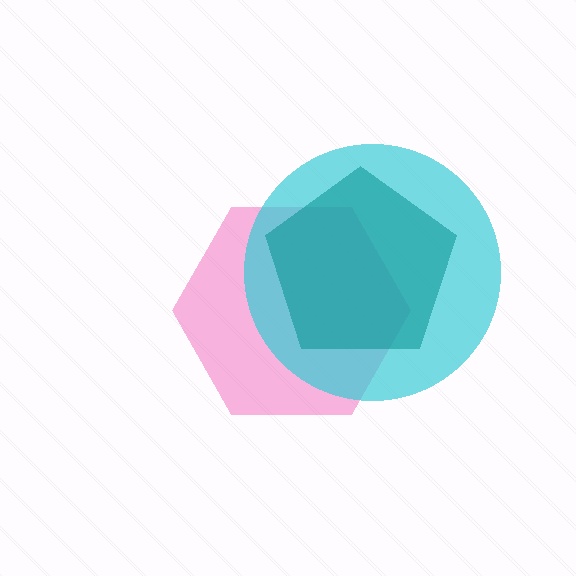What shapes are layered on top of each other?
The layered shapes are: a pink hexagon, a cyan circle, a teal pentagon.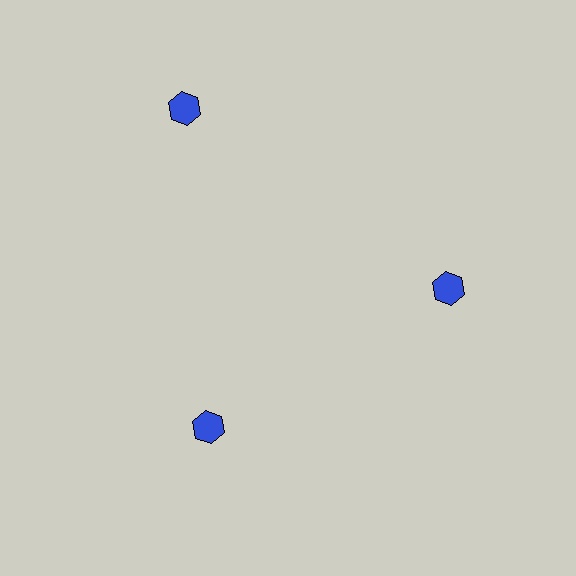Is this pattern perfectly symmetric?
No. The 3 blue hexagons are arranged in a ring, but one element near the 11 o'clock position is pushed outward from the center, breaking the 3-fold rotational symmetry.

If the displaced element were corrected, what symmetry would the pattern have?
It would have 3-fold rotational symmetry — the pattern would map onto itself every 120 degrees.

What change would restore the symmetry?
The symmetry would be restored by moving it inward, back onto the ring so that all 3 hexagons sit at equal angles and equal distance from the center.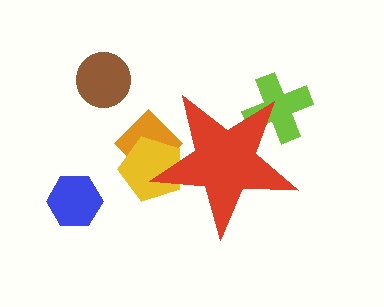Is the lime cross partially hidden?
Yes, the lime cross is partially hidden behind the red star.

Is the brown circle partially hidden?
No, the brown circle is fully visible.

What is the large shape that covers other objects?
A red star.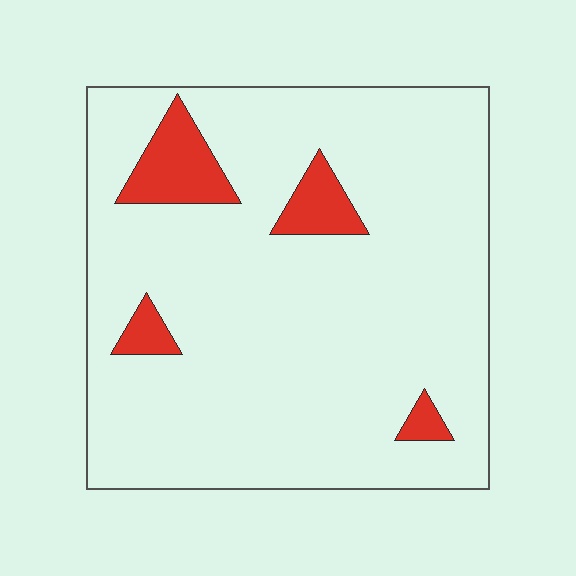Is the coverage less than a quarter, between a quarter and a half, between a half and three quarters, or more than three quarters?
Less than a quarter.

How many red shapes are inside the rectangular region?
4.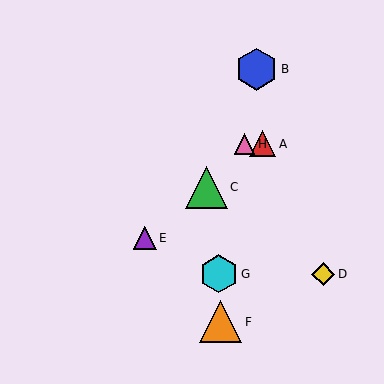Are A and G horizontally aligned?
No, A is at y≈144 and G is at y≈274.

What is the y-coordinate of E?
Object E is at y≈238.